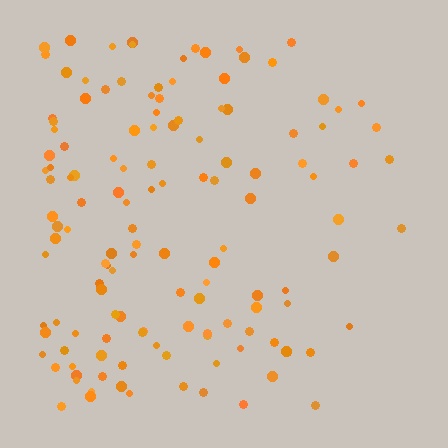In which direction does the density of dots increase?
From right to left, with the left side densest.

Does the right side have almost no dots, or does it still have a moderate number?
Still a moderate number, just noticeably fewer than the left.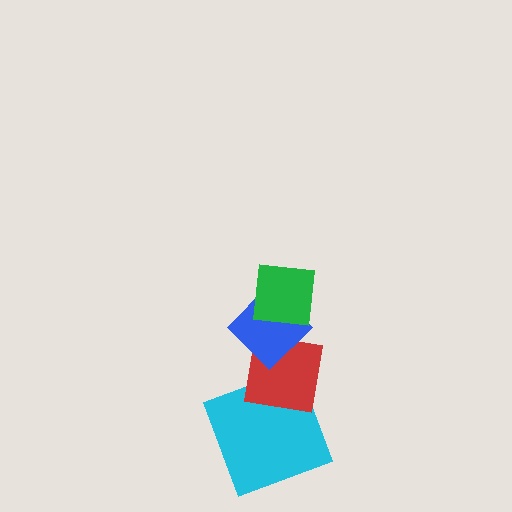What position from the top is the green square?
The green square is 1st from the top.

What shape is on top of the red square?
The blue diamond is on top of the red square.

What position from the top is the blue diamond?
The blue diamond is 2nd from the top.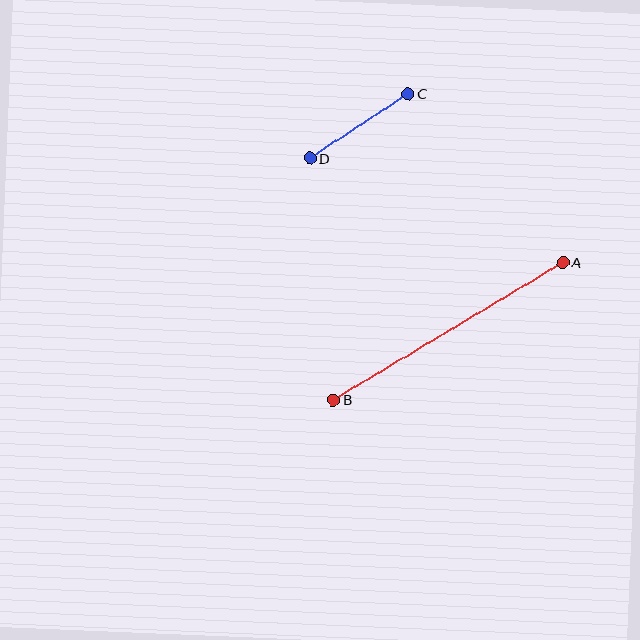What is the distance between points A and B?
The distance is approximately 267 pixels.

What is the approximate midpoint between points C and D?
The midpoint is at approximately (359, 126) pixels.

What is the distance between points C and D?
The distance is approximately 117 pixels.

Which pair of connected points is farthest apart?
Points A and B are farthest apart.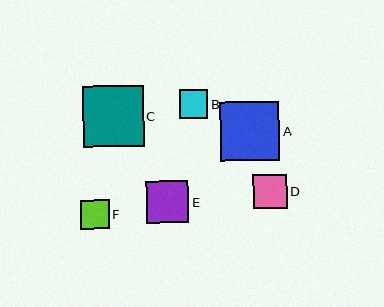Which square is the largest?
Square C is the largest with a size of approximately 61 pixels.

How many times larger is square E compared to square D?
Square E is approximately 1.2 times the size of square D.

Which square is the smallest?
Square F is the smallest with a size of approximately 29 pixels.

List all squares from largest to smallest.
From largest to smallest: C, A, E, D, B, F.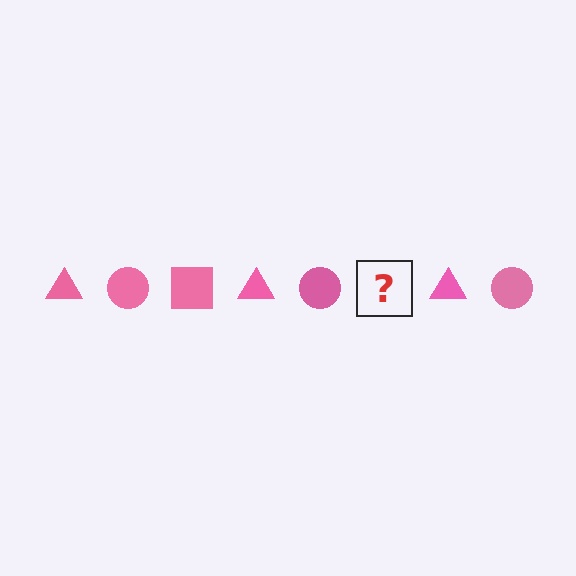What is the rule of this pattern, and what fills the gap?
The rule is that the pattern cycles through triangle, circle, square shapes in pink. The gap should be filled with a pink square.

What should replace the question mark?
The question mark should be replaced with a pink square.